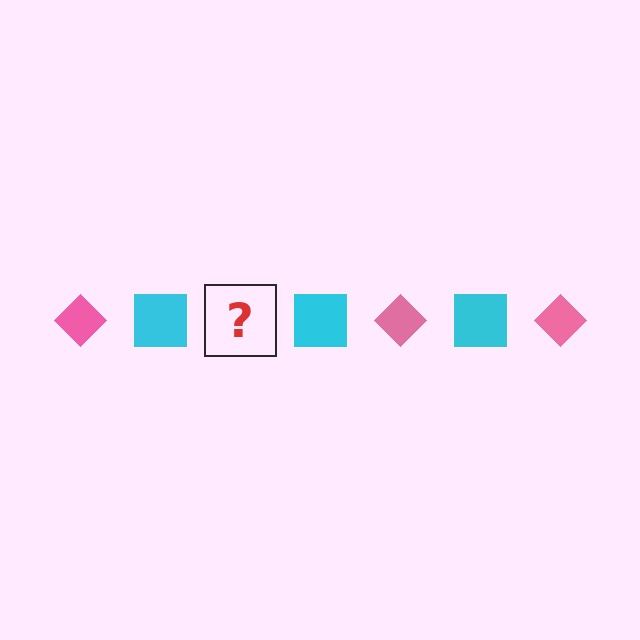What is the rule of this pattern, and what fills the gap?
The rule is that the pattern alternates between pink diamond and cyan square. The gap should be filled with a pink diamond.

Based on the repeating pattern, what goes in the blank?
The blank should be a pink diamond.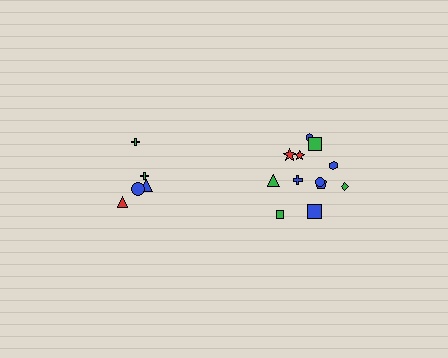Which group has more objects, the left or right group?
The right group.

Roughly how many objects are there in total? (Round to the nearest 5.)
Roughly 15 objects in total.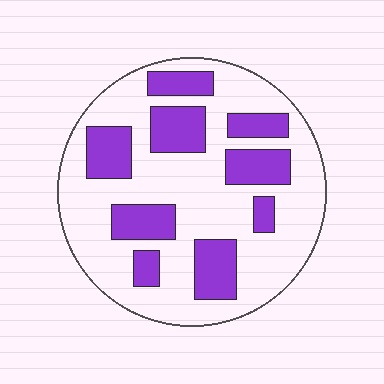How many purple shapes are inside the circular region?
9.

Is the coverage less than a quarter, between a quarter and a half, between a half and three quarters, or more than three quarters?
Between a quarter and a half.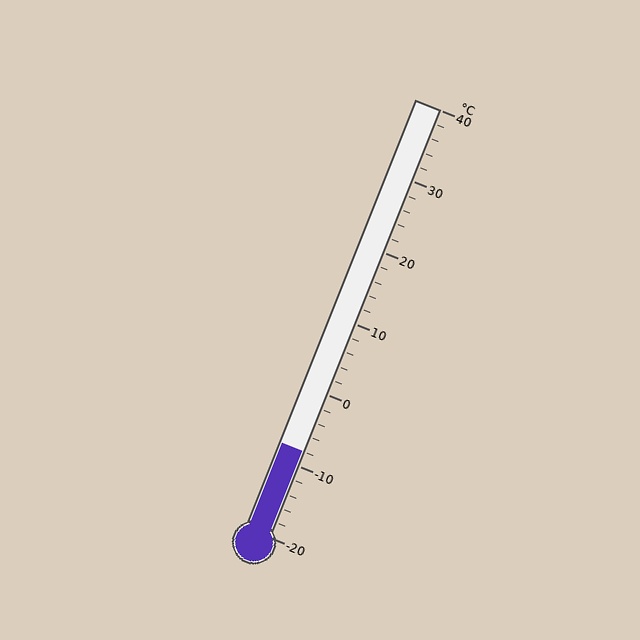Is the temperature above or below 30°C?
The temperature is below 30°C.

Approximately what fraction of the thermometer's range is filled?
The thermometer is filled to approximately 20% of its range.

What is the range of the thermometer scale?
The thermometer scale ranges from -20°C to 40°C.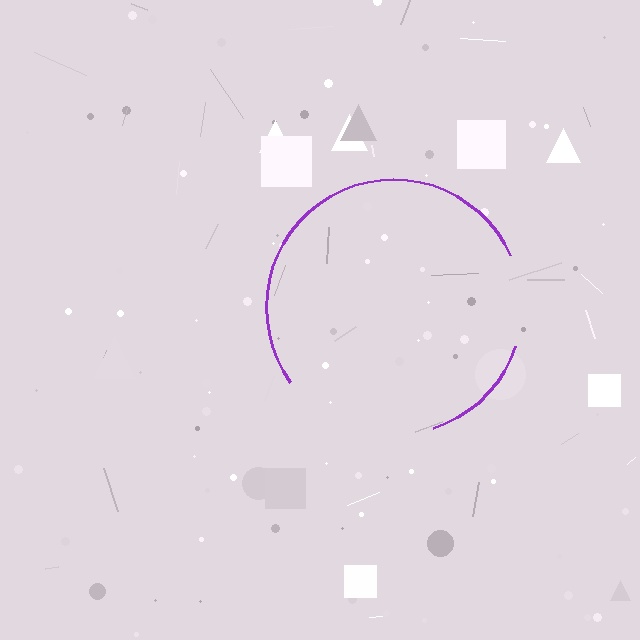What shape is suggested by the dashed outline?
The dashed outline suggests a circle.